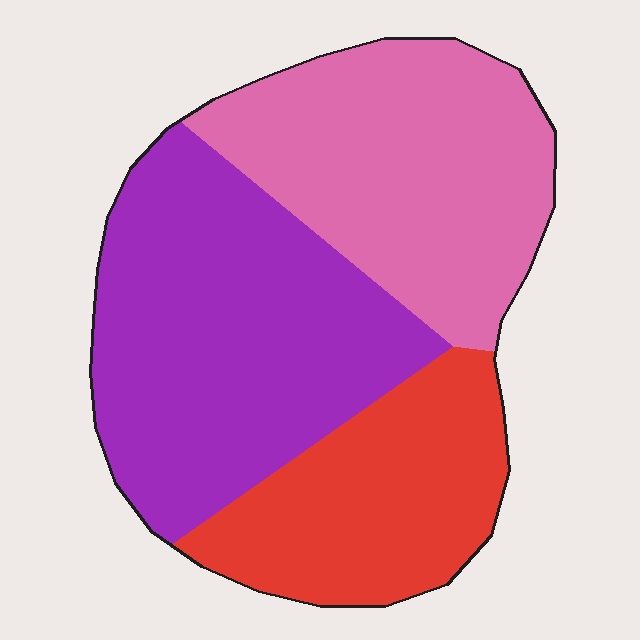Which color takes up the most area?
Purple, at roughly 40%.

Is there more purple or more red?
Purple.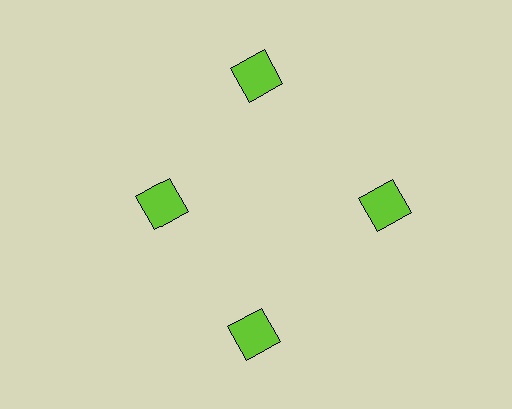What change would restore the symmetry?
The symmetry would be restored by moving it outward, back onto the ring so that all 4 squares sit at equal angles and equal distance from the center.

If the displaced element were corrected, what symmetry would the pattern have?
It would have 4-fold rotational symmetry — the pattern would map onto itself every 90 degrees.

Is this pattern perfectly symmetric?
No. The 4 lime squares are arranged in a ring, but one element near the 9 o'clock position is pulled inward toward the center, breaking the 4-fold rotational symmetry.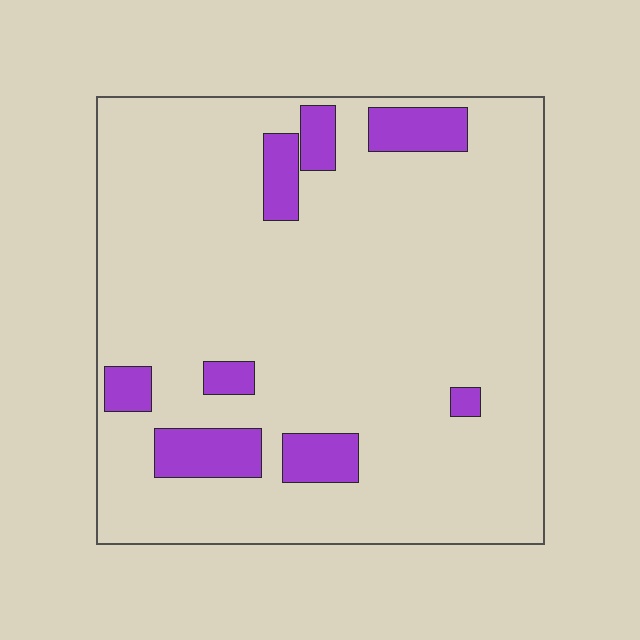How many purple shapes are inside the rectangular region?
8.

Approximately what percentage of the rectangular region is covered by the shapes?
Approximately 10%.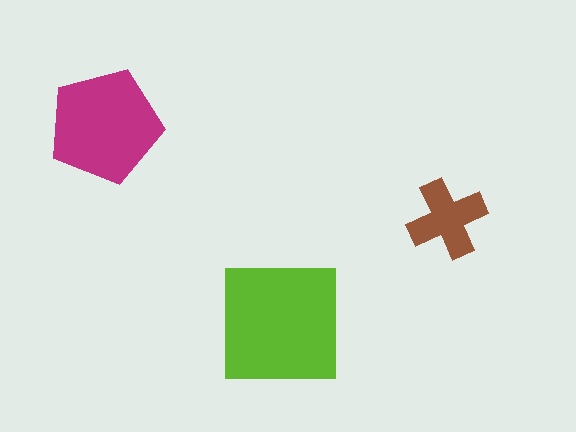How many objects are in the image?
There are 3 objects in the image.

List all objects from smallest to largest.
The brown cross, the magenta pentagon, the lime square.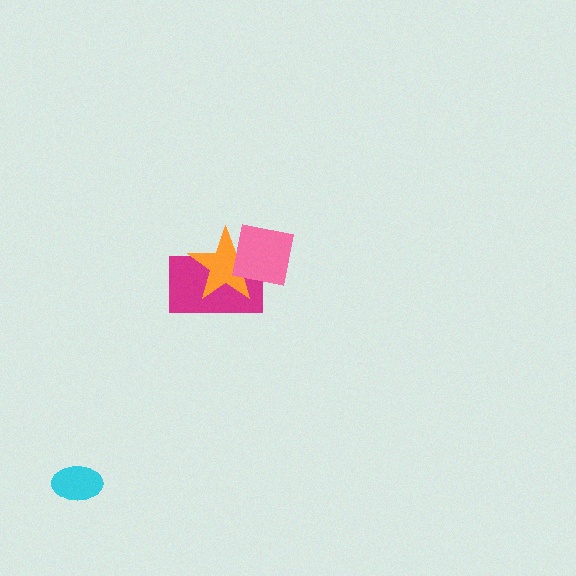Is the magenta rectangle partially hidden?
Yes, it is partially covered by another shape.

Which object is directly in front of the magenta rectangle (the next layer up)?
The orange star is directly in front of the magenta rectangle.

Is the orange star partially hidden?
Yes, it is partially covered by another shape.